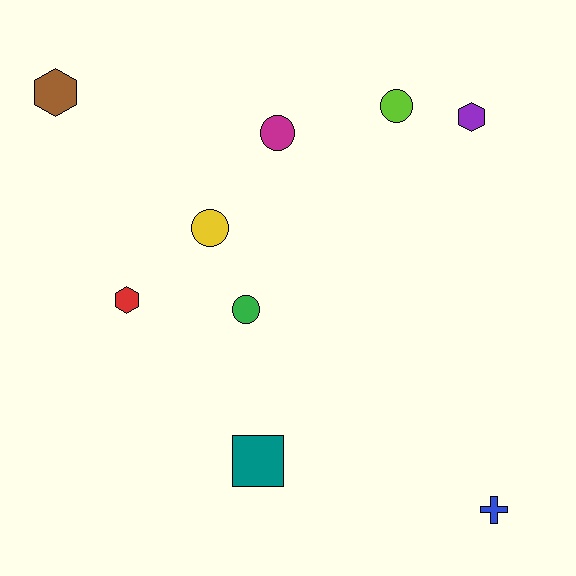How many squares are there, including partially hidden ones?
There is 1 square.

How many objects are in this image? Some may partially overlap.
There are 9 objects.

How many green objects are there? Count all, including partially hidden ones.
There is 1 green object.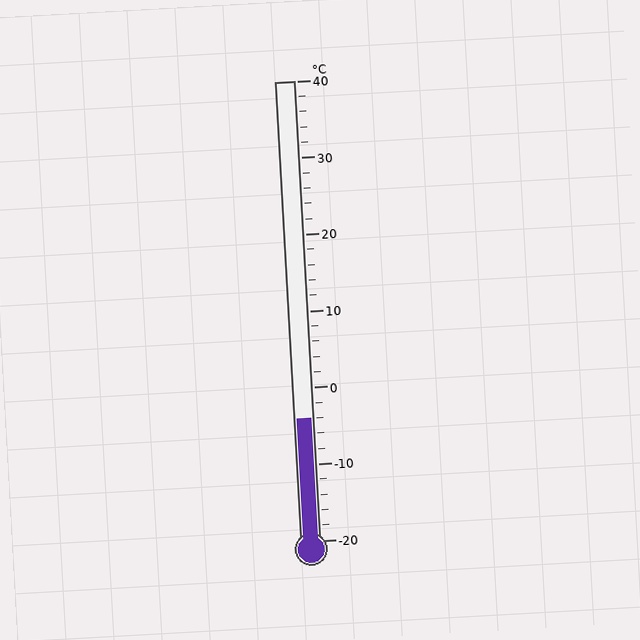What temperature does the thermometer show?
The thermometer shows approximately -4°C.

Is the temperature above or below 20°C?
The temperature is below 20°C.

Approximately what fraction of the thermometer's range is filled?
The thermometer is filled to approximately 25% of its range.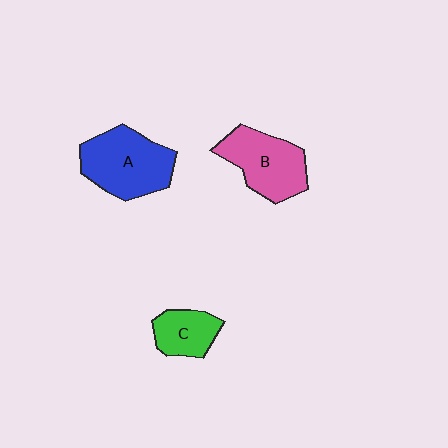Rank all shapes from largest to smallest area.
From largest to smallest: A (blue), B (pink), C (green).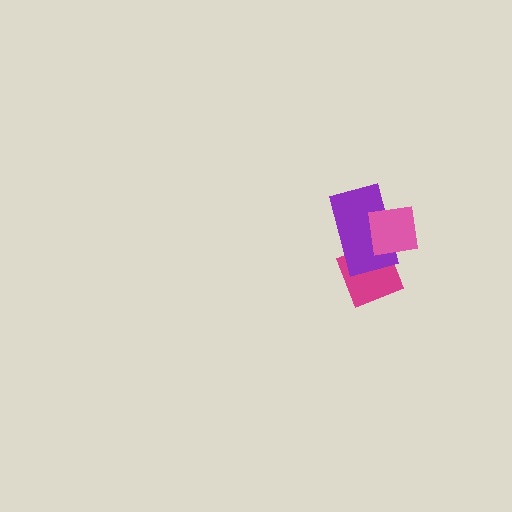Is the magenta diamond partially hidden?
Yes, it is partially covered by another shape.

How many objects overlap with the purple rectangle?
2 objects overlap with the purple rectangle.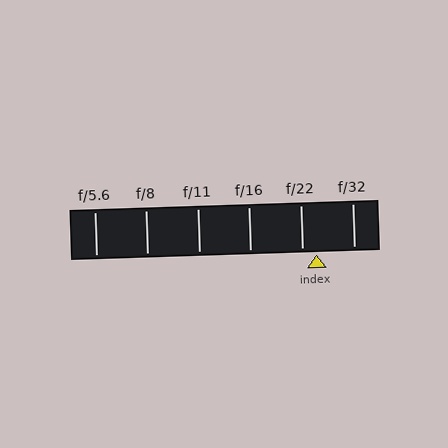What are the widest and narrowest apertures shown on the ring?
The widest aperture shown is f/5.6 and the narrowest is f/32.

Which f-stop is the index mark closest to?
The index mark is closest to f/22.